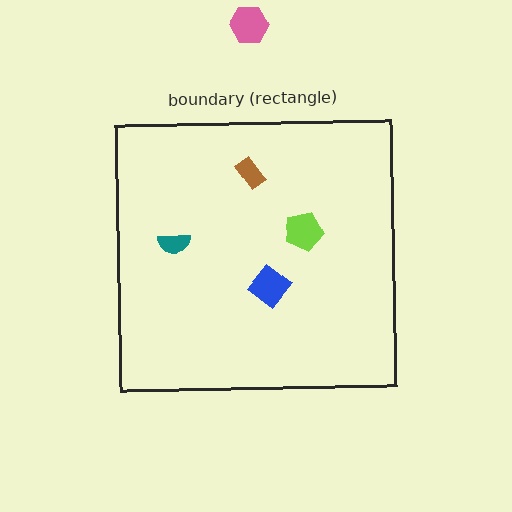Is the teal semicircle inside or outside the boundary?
Inside.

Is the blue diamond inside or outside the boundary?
Inside.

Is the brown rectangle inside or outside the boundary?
Inside.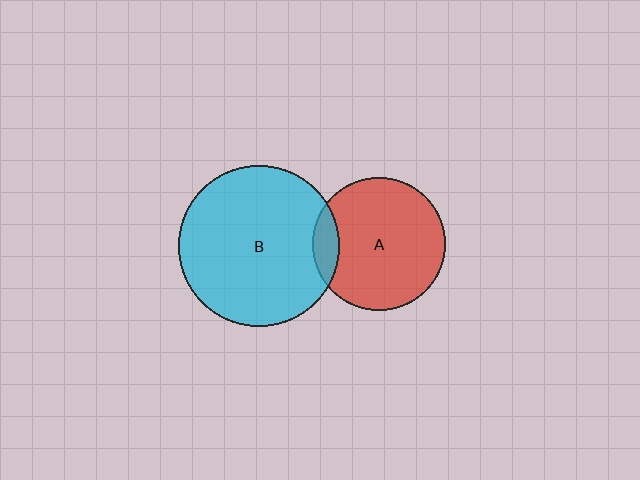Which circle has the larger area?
Circle B (cyan).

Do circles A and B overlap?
Yes.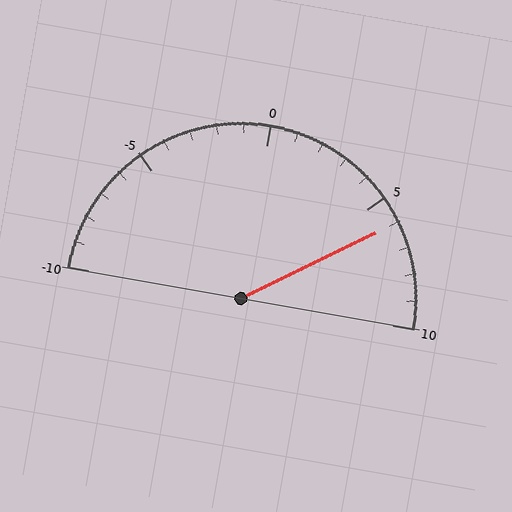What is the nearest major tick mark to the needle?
The nearest major tick mark is 5.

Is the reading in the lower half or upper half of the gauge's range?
The reading is in the upper half of the range (-10 to 10).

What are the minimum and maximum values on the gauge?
The gauge ranges from -10 to 10.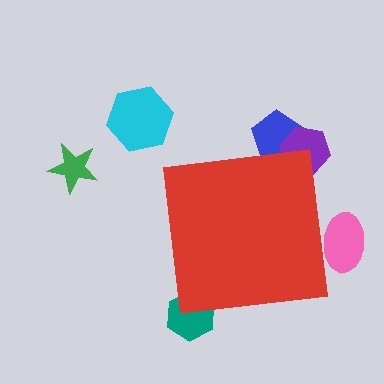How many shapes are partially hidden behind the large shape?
4 shapes are partially hidden.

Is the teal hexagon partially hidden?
Yes, the teal hexagon is partially hidden behind the red square.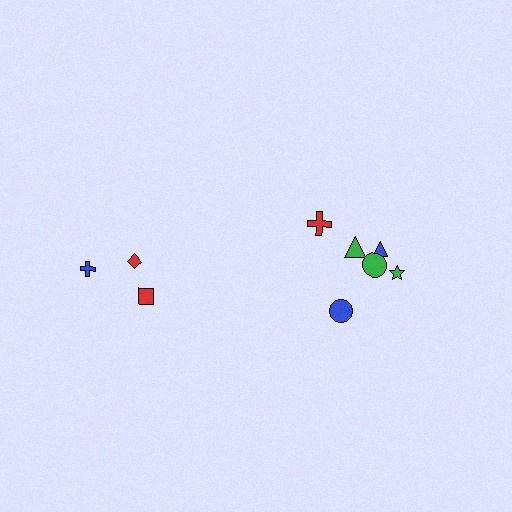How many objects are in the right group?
There are 6 objects.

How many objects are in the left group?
There are 3 objects.